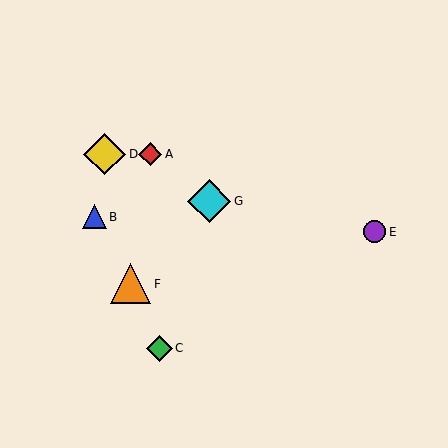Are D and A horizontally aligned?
Yes, both are at y≈154.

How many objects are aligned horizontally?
2 objects (A, D) are aligned horizontally.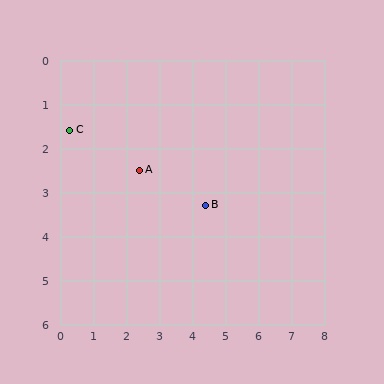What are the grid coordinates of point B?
Point B is at approximately (4.4, 3.3).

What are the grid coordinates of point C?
Point C is at approximately (0.3, 1.6).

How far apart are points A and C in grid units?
Points A and C are about 2.3 grid units apart.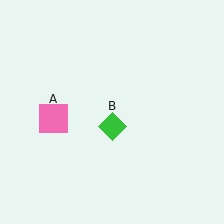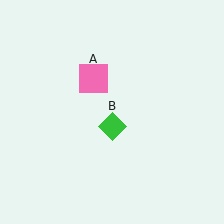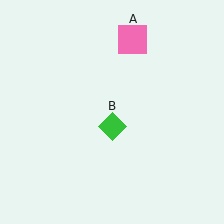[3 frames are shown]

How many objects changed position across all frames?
1 object changed position: pink square (object A).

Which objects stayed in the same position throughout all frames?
Green diamond (object B) remained stationary.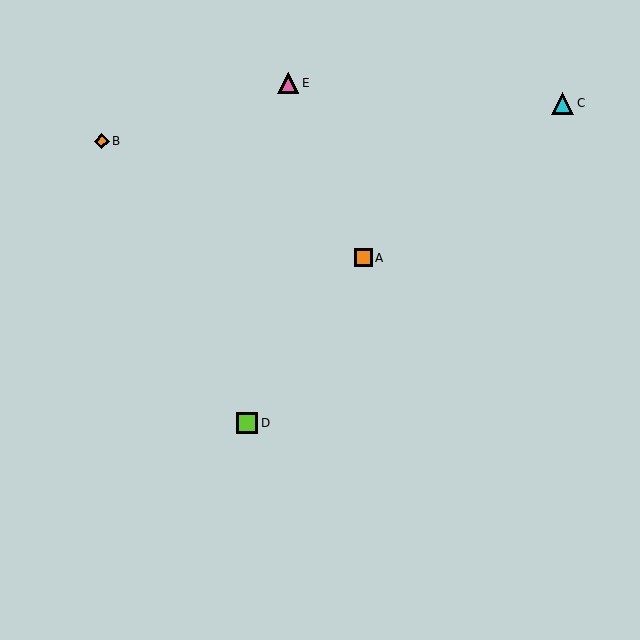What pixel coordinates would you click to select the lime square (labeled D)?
Click at (247, 423) to select the lime square D.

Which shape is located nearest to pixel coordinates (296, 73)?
The pink triangle (labeled E) at (288, 83) is nearest to that location.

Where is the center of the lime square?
The center of the lime square is at (247, 423).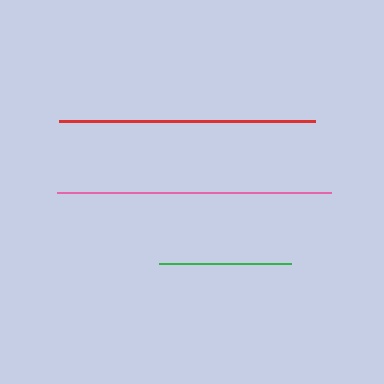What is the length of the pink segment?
The pink segment is approximately 274 pixels long.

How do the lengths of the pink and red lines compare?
The pink and red lines are approximately the same length.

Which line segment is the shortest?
The green line is the shortest at approximately 131 pixels.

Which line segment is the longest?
The pink line is the longest at approximately 274 pixels.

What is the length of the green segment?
The green segment is approximately 131 pixels long.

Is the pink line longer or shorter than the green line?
The pink line is longer than the green line.